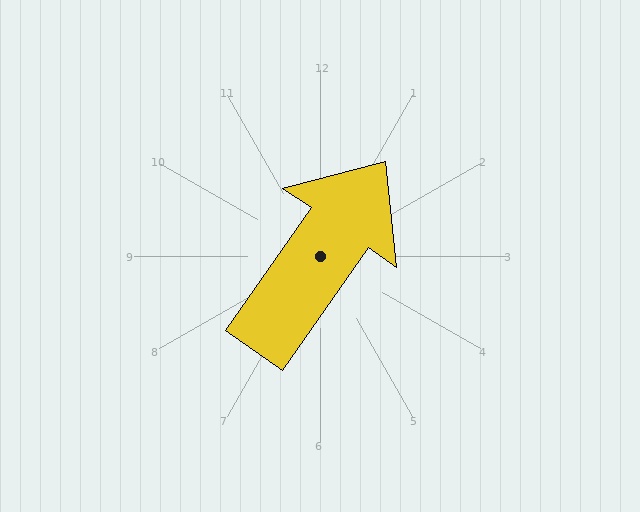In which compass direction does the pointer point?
Northeast.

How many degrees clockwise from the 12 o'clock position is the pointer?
Approximately 35 degrees.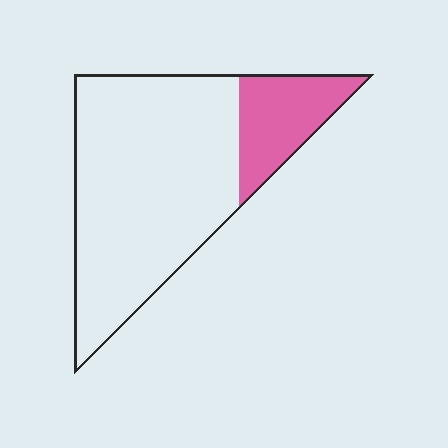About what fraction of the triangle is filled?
About one fifth (1/5).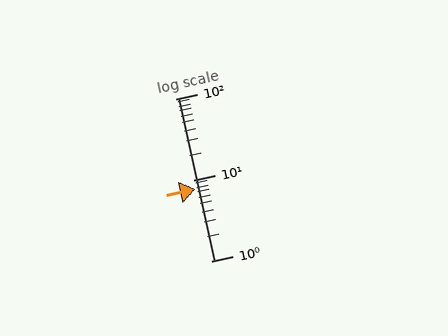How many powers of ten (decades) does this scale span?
The scale spans 2 decades, from 1 to 100.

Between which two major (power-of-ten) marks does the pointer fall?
The pointer is between 1 and 10.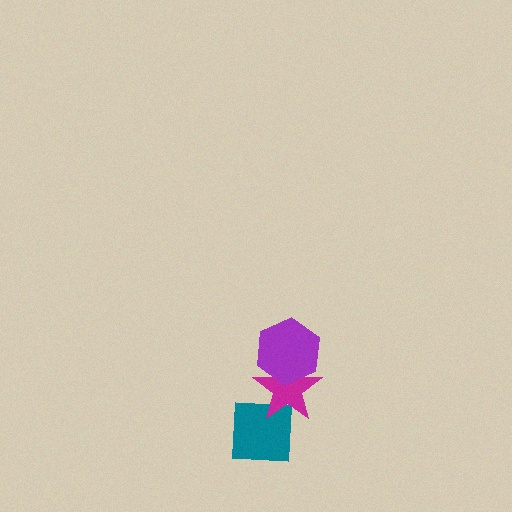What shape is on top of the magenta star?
The purple hexagon is on top of the magenta star.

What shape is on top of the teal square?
The magenta star is on top of the teal square.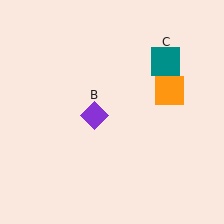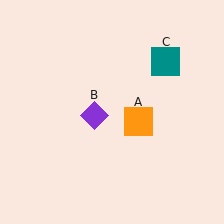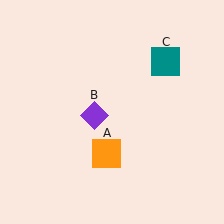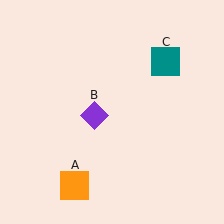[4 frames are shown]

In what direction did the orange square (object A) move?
The orange square (object A) moved down and to the left.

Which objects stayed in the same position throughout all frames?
Purple diamond (object B) and teal square (object C) remained stationary.